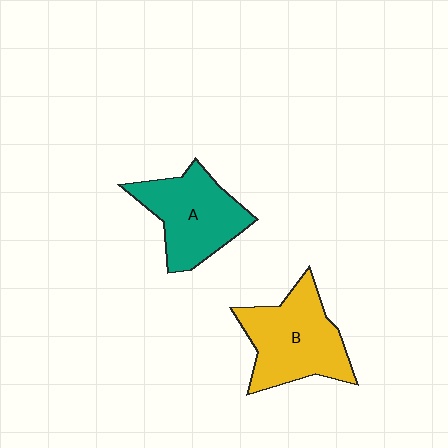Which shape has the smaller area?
Shape A (teal).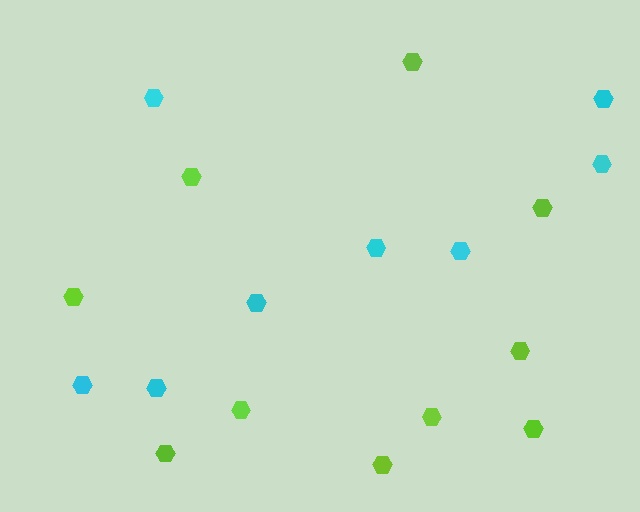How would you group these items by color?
There are 2 groups: one group of lime hexagons (10) and one group of cyan hexagons (8).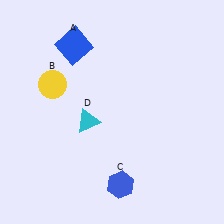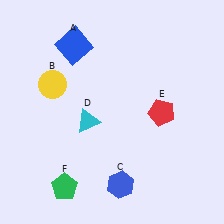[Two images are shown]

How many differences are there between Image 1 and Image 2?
There are 2 differences between the two images.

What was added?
A red pentagon (E), a green pentagon (F) were added in Image 2.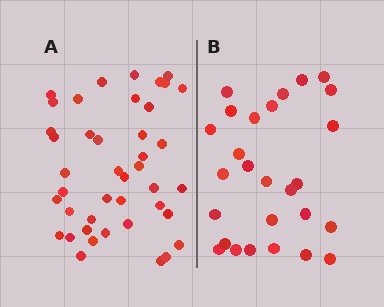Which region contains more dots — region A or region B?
Region A (the left region) has more dots.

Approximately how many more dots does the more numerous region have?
Region A has approximately 15 more dots than region B.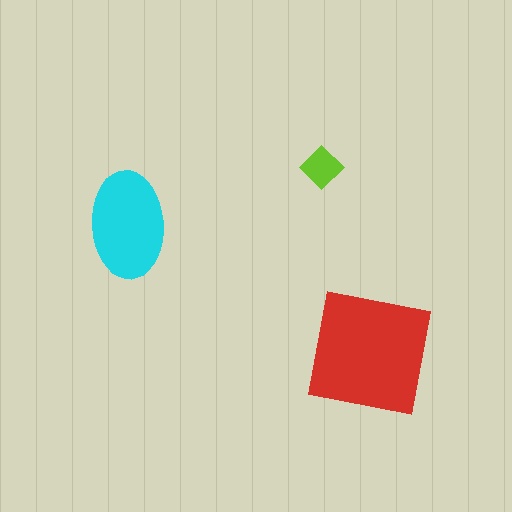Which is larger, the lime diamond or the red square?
The red square.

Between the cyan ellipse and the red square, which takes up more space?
The red square.